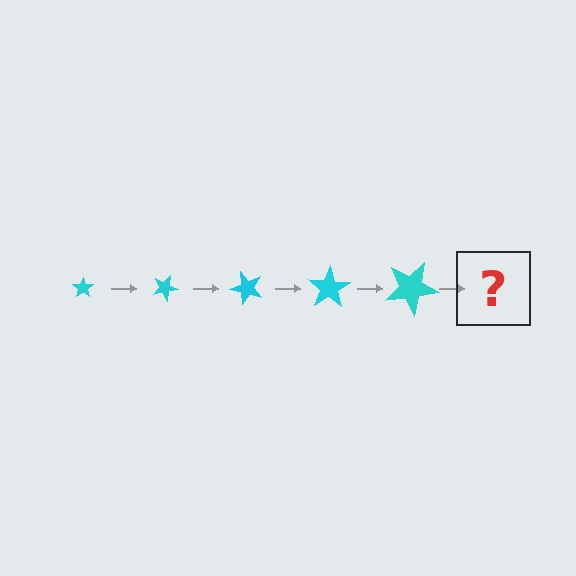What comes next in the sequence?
The next element should be a star, larger than the previous one and rotated 125 degrees from the start.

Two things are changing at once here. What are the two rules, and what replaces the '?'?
The two rules are that the star grows larger each step and it rotates 25 degrees each step. The '?' should be a star, larger than the previous one and rotated 125 degrees from the start.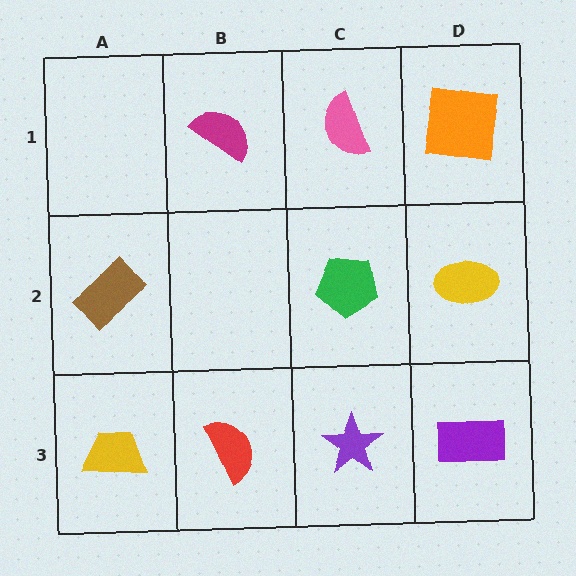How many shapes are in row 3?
4 shapes.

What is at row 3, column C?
A purple star.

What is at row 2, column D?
A yellow ellipse.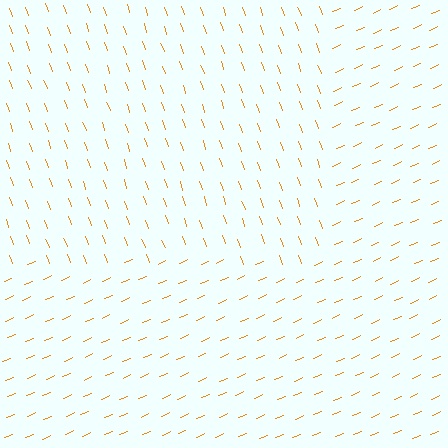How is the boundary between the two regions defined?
The boundary is defined purely by a change in line orientation (approximately 86 degrees difference). All lines are the same color and thickness.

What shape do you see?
I see a rectangle.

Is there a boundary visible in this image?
Yes, there is a texture boundary formed by a change in line orientation.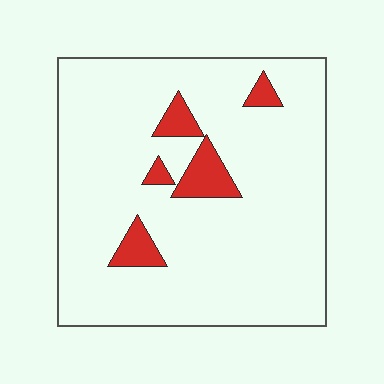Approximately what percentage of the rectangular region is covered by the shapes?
Approximately 10%.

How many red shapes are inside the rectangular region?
5.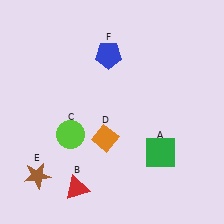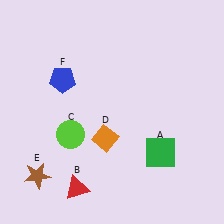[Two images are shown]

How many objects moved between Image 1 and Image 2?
1 object moved between the two images.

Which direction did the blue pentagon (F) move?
The blue pentagon (F) moved left.